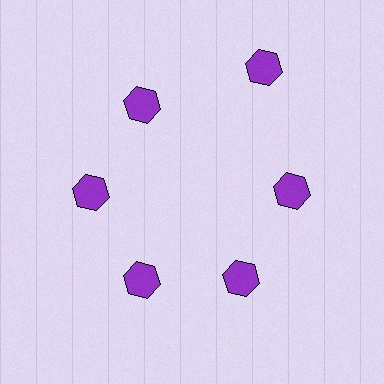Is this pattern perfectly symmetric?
No. The 6 purple hexagons are arranged in a ring, but one element near the 1 o'clock position is pushed outward from the center, breaking the 6-fold rotational symmetry.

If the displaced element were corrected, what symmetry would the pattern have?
It would have 6-fold rotational symmetry — the pattern would map onto itself every 60 degrees.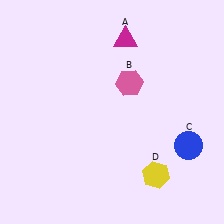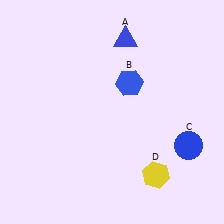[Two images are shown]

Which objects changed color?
A changed from magenta to blue. B changed from pink to blue.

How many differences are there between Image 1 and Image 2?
There are 2 differences between the two images.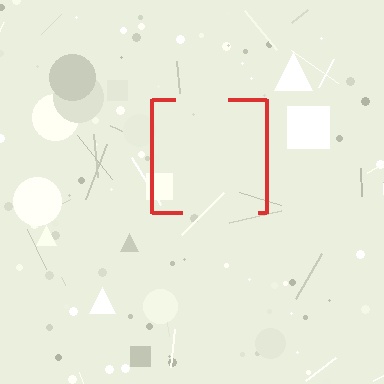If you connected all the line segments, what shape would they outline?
They would outline a square.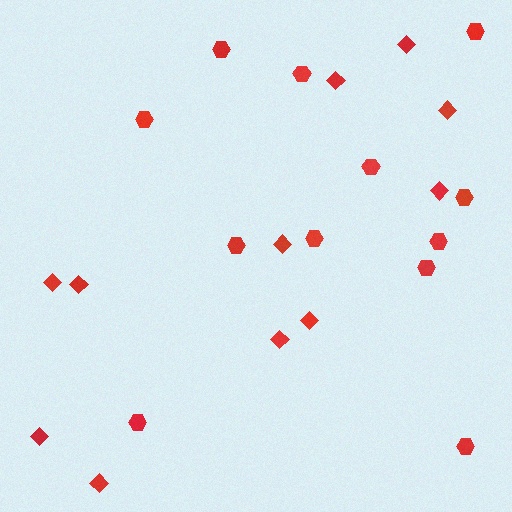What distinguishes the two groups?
There are 2 groups: one group of hexagons (12) and one group of diamonds (11).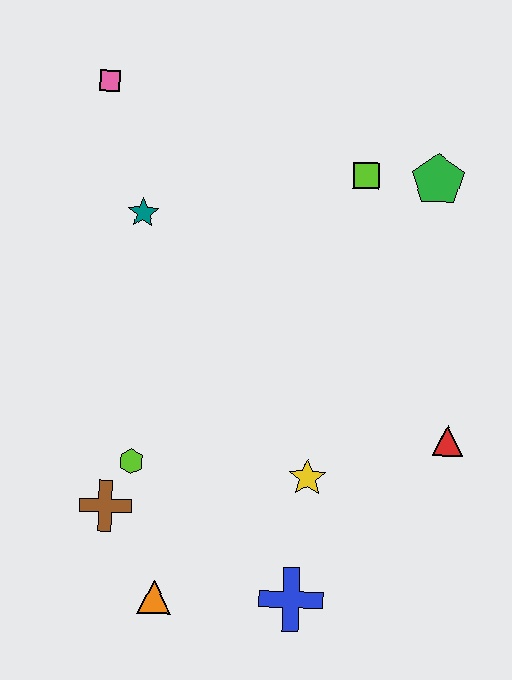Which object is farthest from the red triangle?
The pink square is farthest from the red triangle.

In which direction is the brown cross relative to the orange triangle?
The brown cross is above the orange triangle.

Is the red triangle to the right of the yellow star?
Yes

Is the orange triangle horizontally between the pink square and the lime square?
Yes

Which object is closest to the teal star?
The pink square is closest to the teal star.